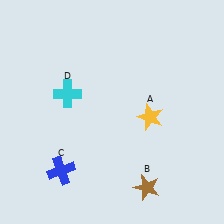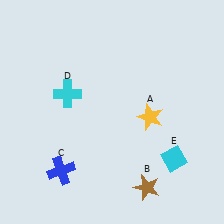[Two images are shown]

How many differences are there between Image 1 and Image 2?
There is 1 difference between the two images.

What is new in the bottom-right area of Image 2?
A cyan diamond (E) was added in the bottom-right area of Image 2.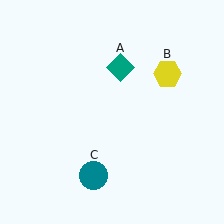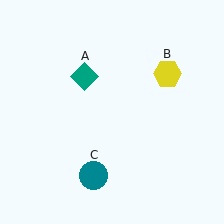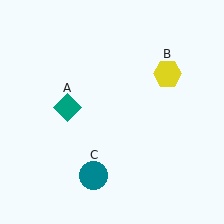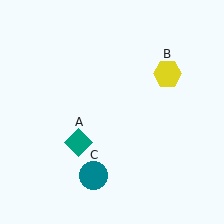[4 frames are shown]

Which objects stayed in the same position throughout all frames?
Yellow hexagon (object B) and teal circle (object C) remained stationary.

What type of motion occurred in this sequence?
The teal diamond (object A) rotated counterclockwise around the center of the scene.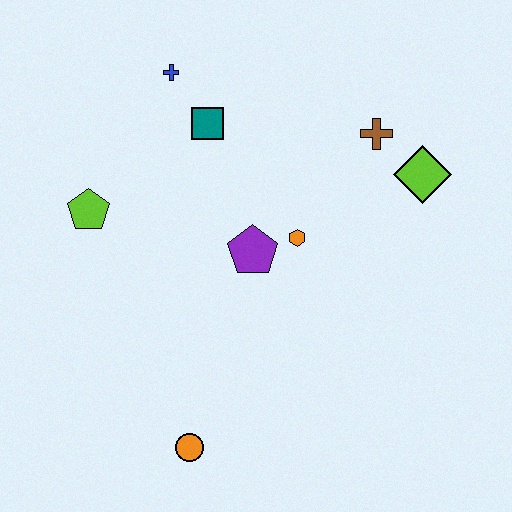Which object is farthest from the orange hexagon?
The orange circle is farthest from the orange hexagon.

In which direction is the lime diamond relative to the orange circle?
The lime diamond is above the orange circle.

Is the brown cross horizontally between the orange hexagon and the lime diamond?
Yes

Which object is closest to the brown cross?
The lime diamond is closest to the brown cross.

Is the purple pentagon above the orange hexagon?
No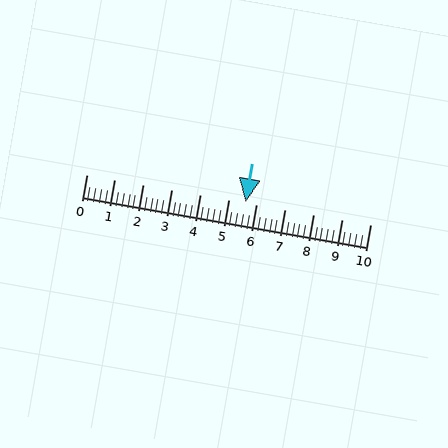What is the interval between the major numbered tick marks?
The major tick marks are spaced 1 units apart.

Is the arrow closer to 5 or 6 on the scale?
The arrow is closer to 6.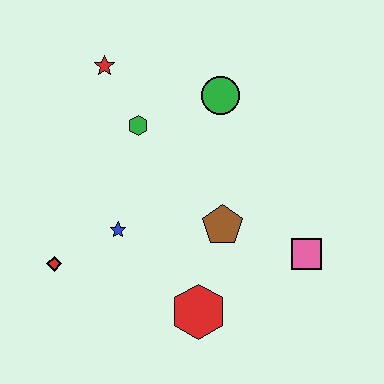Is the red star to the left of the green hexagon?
Yes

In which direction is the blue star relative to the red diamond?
The blue star is to the right of the red diamond.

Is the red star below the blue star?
No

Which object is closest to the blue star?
The red diamond is closest to the blue star.